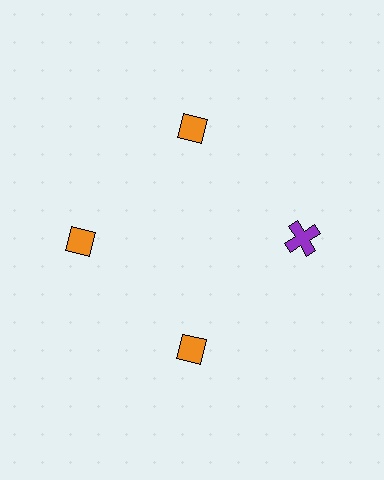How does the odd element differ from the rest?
It differs in both color (purple instead of orange) and shape (cross instead of diamond).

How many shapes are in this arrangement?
There are 4 shapes arranged in a ring pattern.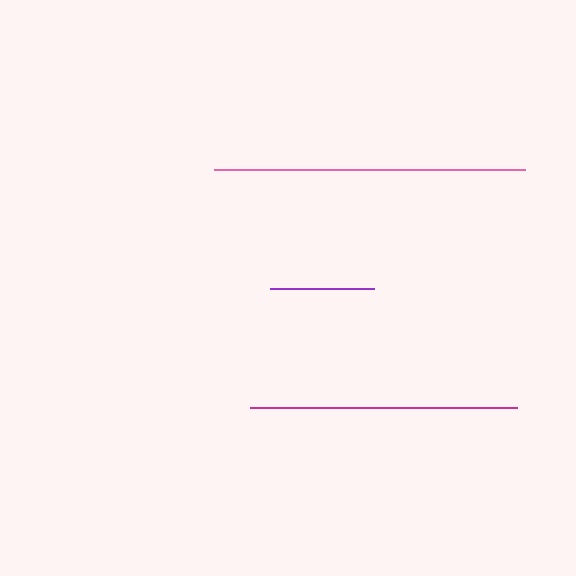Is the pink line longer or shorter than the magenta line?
The pink line is longer than the magenta line.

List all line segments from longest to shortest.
From longest to shortest: pink, magenta, purple.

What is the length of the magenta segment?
The magenta segment is approximately 267 pixels long.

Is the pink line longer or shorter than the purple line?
The pink line is longer than the purple line.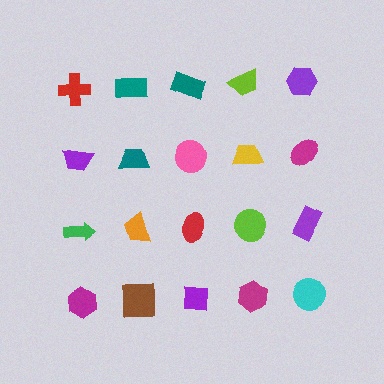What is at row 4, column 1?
A magenta hexagon.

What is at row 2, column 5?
A magenta ellipse.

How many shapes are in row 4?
5 shapes.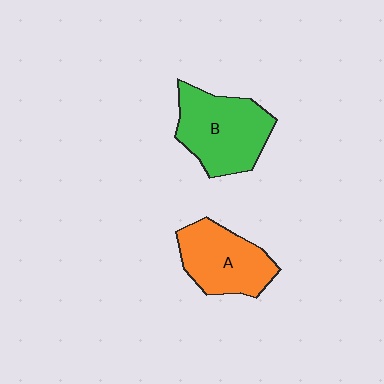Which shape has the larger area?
Shape B (green).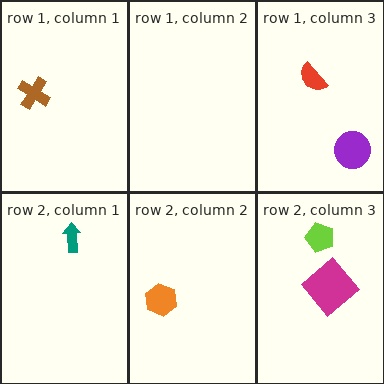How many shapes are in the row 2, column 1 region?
1.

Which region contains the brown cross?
The row 1, column 1 region.